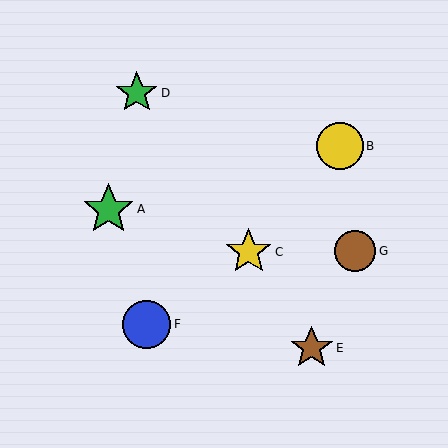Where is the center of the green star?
The center of the green star is at (108, 210).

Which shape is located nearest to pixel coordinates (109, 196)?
The green star (labeled A) at (108, 210) is nearest to that location.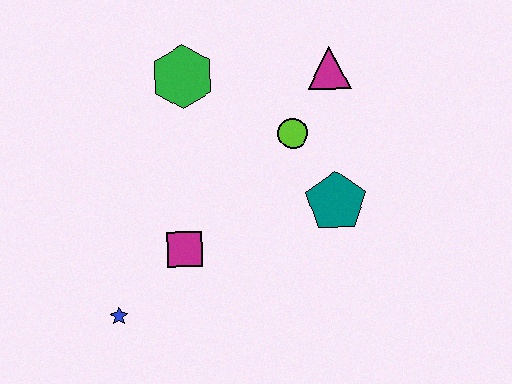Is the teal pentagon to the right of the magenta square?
Yes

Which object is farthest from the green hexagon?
The blue star is farthest from the green hexagon.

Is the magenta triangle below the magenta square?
No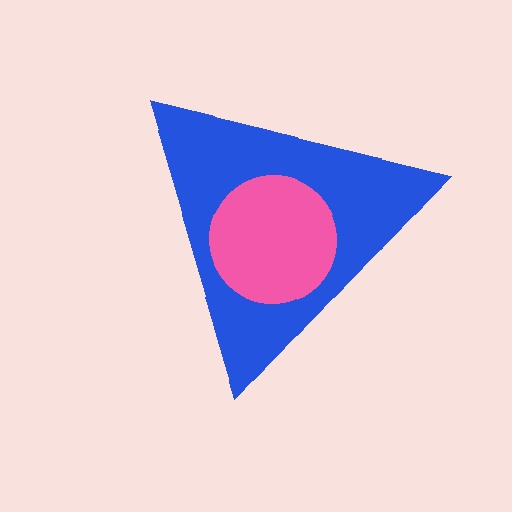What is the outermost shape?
The blue triangle.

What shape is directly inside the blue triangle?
The pink circle.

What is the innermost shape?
The pink circle.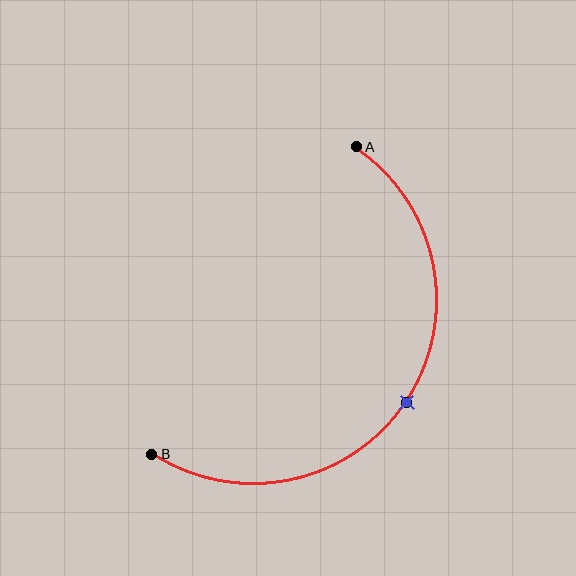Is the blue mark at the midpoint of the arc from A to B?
Yes. The blue mark lies on the arc at equal arc-length from both A and B — it is the arc midpoint.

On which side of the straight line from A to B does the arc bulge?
The arc bulges to the right of the straight line connecting A and B.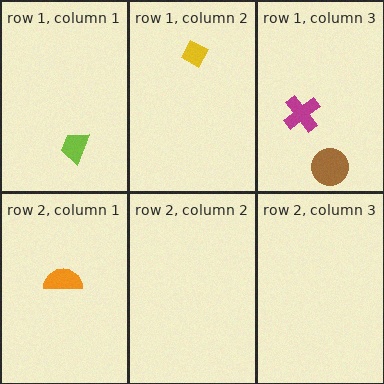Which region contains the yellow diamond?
The row 1, column 2 region.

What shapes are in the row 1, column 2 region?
The yellow diamond.